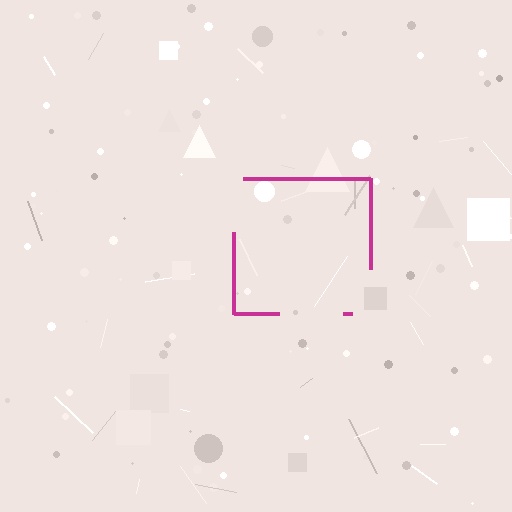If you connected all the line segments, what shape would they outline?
They would outline a square.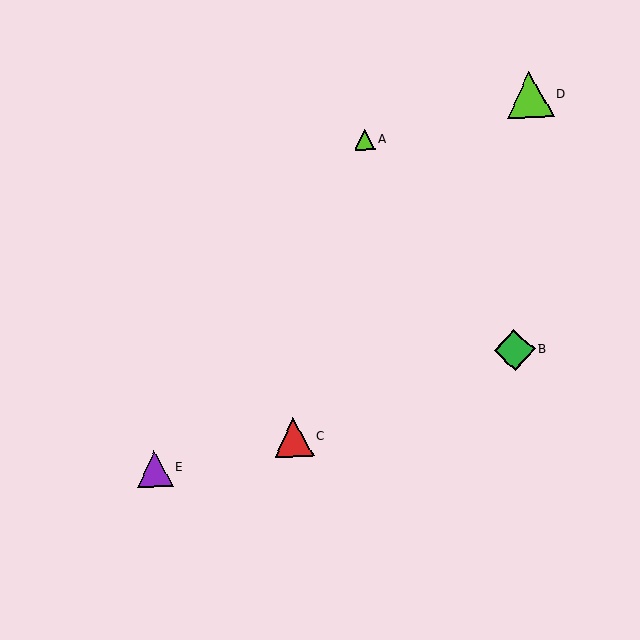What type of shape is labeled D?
Shape D is a lime triangle.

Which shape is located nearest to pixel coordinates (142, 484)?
The purple triangle (labeled E) at (154, 469) is nearest to that location.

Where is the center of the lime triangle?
The center of the lime triangle is at (530, 95).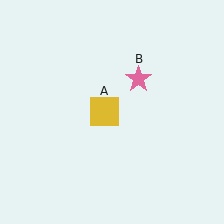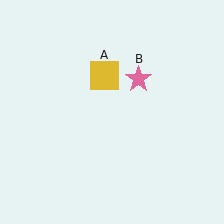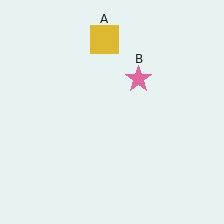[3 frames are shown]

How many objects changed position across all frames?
1 object changed position: yellow square (object A).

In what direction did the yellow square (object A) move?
The yellow square (object A) moved up.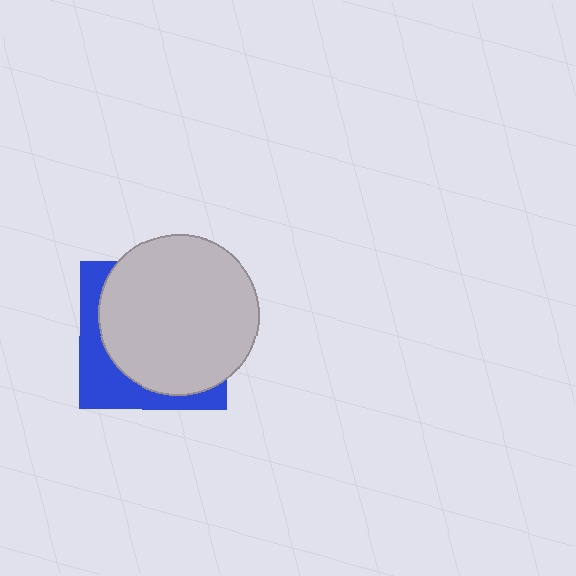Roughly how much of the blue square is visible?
A small part of it is visible (roughly 30%).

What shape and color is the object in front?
The object in front is a light gray circle.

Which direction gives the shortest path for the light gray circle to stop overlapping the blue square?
Moving toward the upper-right gives the shortest separation.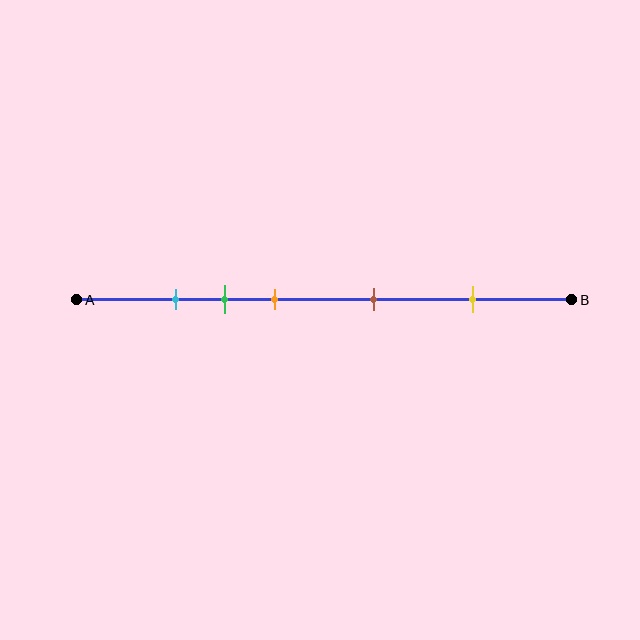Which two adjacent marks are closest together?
The cyan and green marks are the closest adjacent pair.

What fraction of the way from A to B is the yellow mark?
The yellow mark is approximately 80% (0.8) of the way from A to B.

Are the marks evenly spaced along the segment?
No, the marks are not evenly spaced.